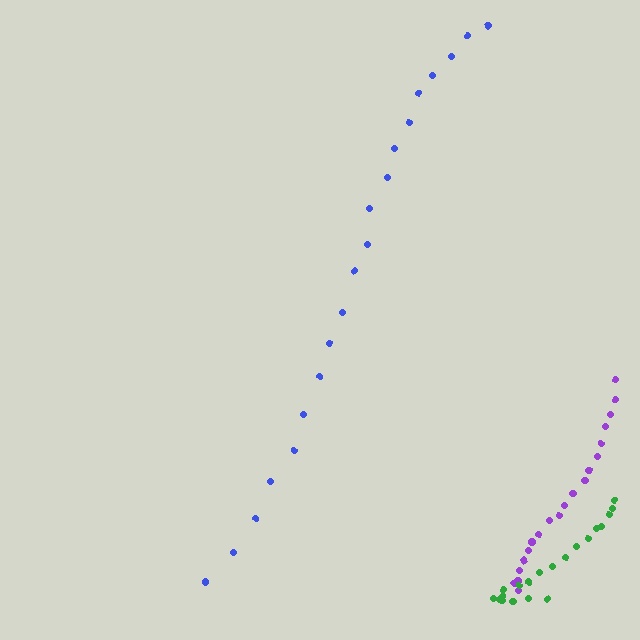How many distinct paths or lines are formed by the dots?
There are 3 distinct paths.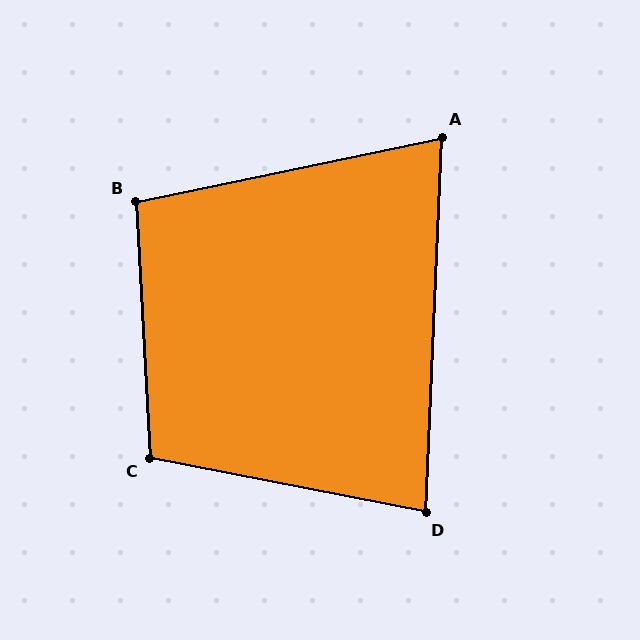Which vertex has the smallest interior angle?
A, at approximately 76 degrees.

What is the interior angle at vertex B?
Approximately 98 degrees (obtuse).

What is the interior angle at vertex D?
Approximately 82 degrees (acute).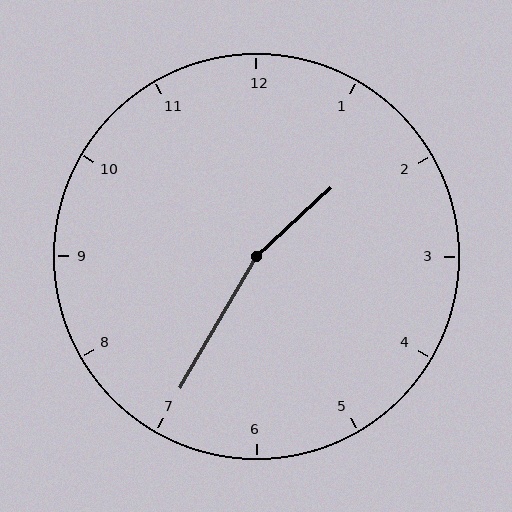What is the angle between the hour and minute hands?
Approximately 162 degrees.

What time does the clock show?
1:35.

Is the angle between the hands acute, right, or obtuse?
It is obtuse.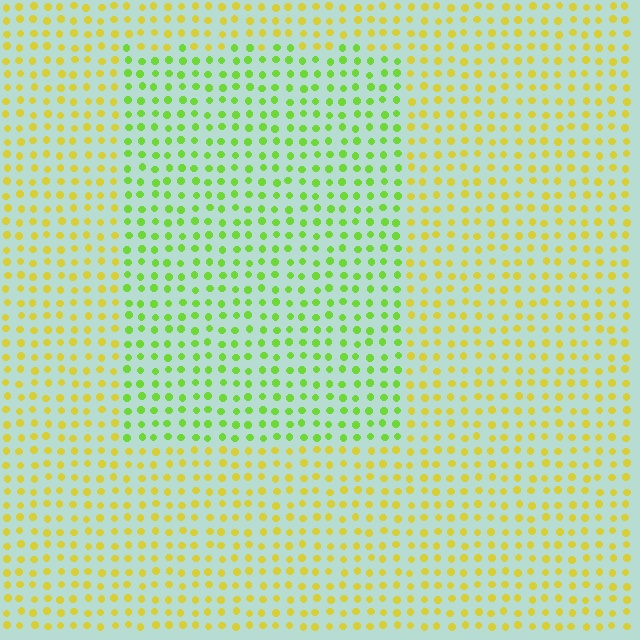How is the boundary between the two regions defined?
The boundary is defined purely by a slight shift in hue (about 43 degrees). Spacing, size, and orientation are identical on both sides.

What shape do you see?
I see a rectangle.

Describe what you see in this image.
The image is filled with small yellow elements in a uniform arrangement. A rectangle-shaped region is visible where the elements are tinted to a slightly different hue, forming a subtle color boundary.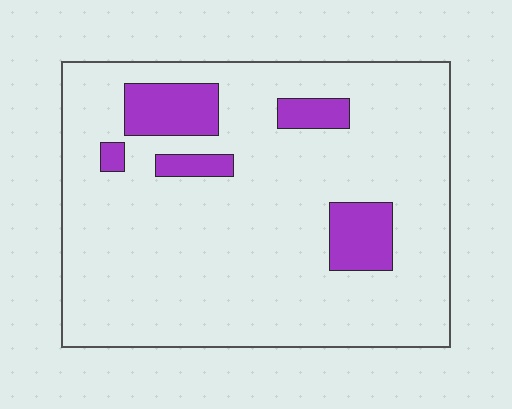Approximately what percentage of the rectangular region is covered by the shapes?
Approximately 15%.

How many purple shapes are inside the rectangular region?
5.